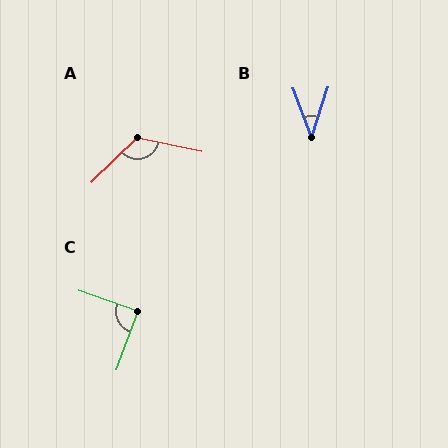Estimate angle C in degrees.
Approximately 89 degrees.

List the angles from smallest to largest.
B (39°), C (89°), A (124°).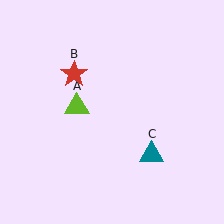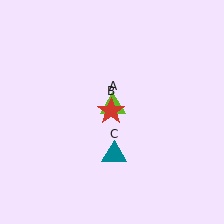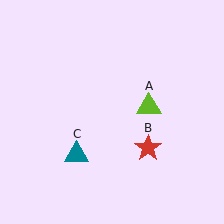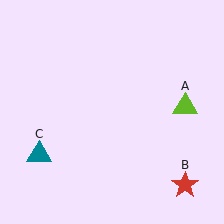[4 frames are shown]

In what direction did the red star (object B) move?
The red star (object B) moved down and to the right.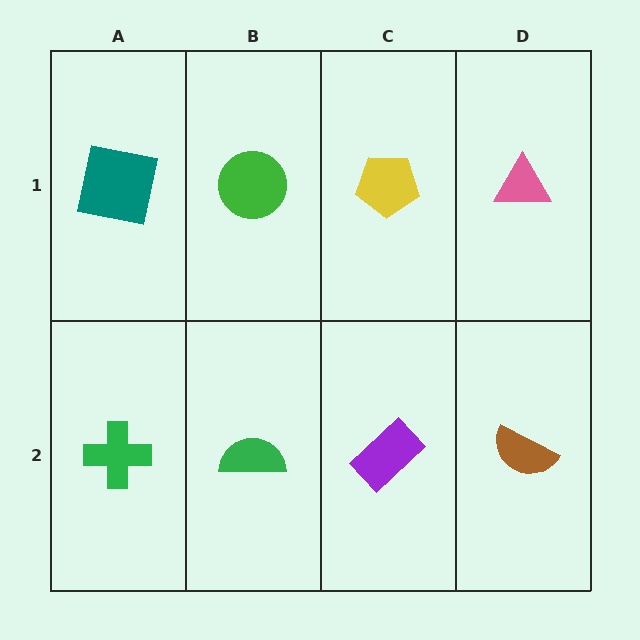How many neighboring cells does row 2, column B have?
3.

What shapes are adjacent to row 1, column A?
A green cross (row 2, column A), a green circle (row 1, column B).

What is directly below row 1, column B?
A green semicircle.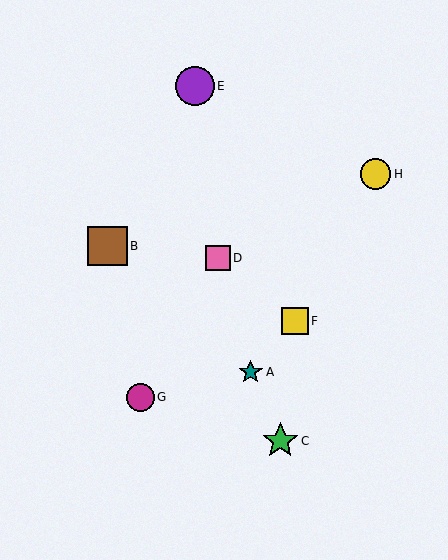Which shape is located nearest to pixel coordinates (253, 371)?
The teal star (labeled A) at (251, 372) is nearest to that location.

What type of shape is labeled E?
Shape E is a purple circle.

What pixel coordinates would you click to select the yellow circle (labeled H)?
Click at (375, 174) to select the yellow circle H.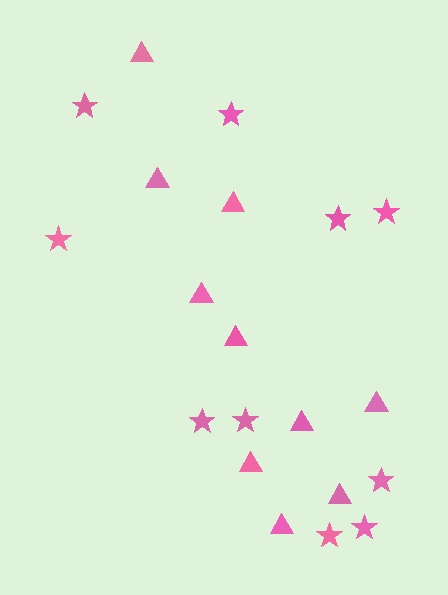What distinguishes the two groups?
There are 2 groups: one group of triangles (10) and one group of stars (10).